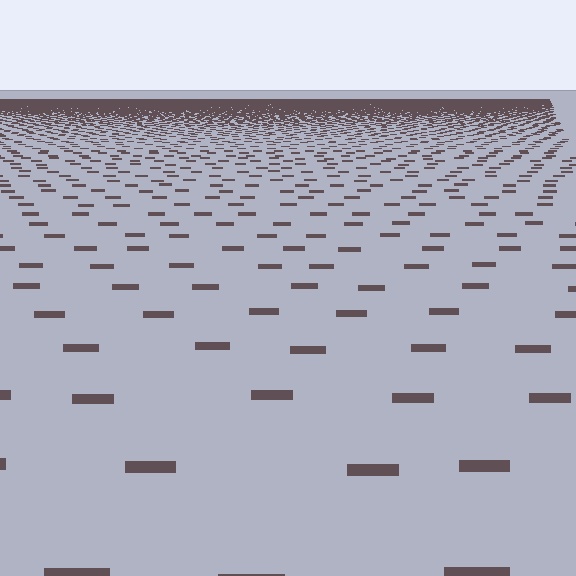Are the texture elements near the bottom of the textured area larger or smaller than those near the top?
Larger. Near the bottom, elements are closer to the viewer and appear at a bigger on-screen size.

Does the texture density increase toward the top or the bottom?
Density increases toward the top.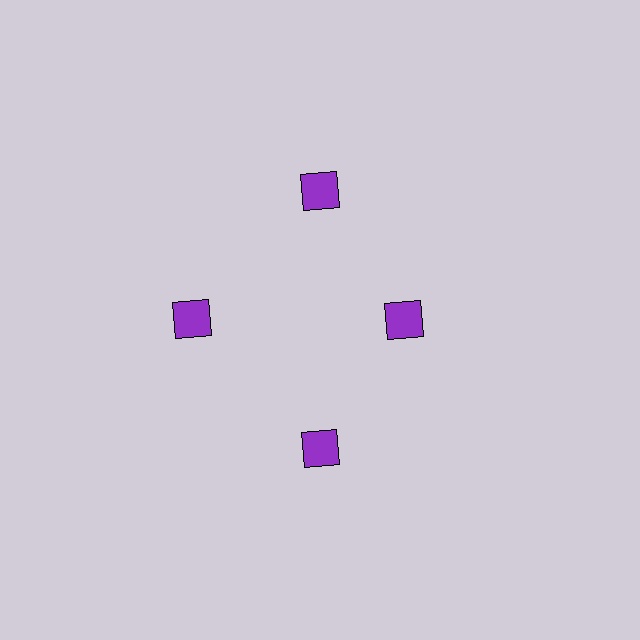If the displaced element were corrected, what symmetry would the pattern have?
It would have 4-fold rotational symmetry — the pattern would map onto itself every 90 degrees.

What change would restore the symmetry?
The symmetry would be restored by moving it outward, back onto the ring so that all 4 squares sit at equal angles and equal distance from the center.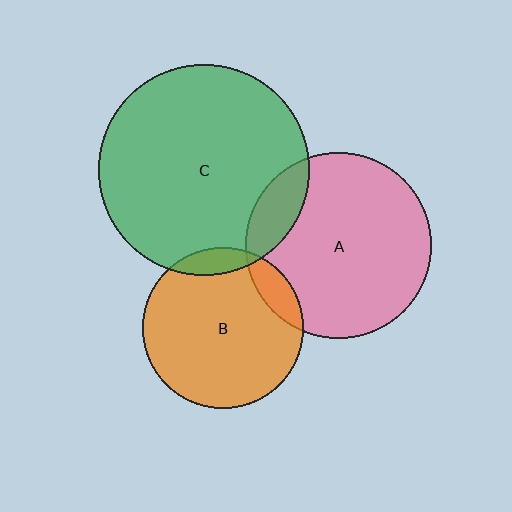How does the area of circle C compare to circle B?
Approximately 1.7 times.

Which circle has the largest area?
Circle C (green).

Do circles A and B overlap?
Yes.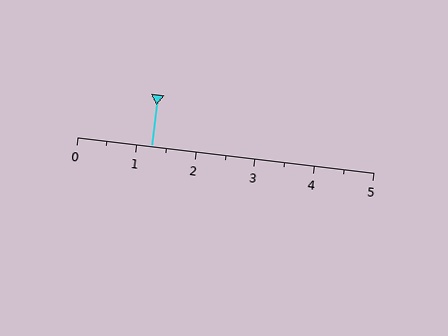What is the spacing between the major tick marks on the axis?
The major ticks are spaced 1 apart.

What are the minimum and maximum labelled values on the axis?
The axis runs from 0 to 5.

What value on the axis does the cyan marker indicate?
The marker indicates approximately 1.2.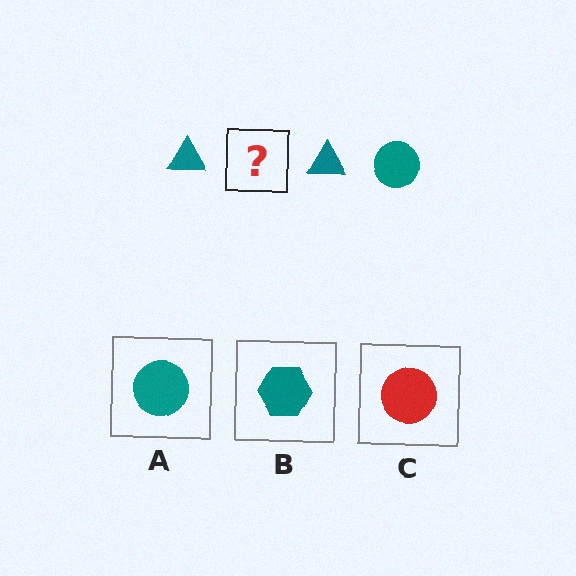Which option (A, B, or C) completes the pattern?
A.